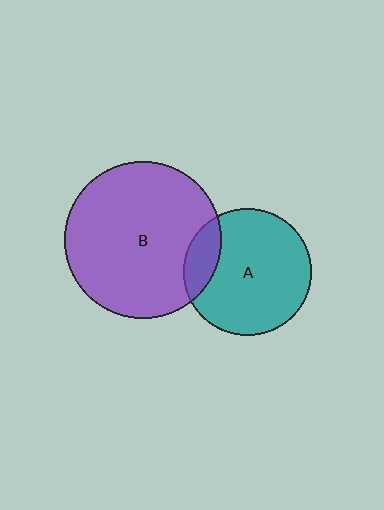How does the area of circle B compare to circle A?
Approximately 1.5 times.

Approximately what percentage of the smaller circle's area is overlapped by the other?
Approximately 15%.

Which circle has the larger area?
Circle B (purple).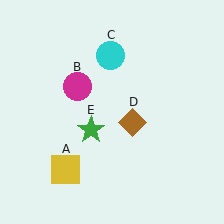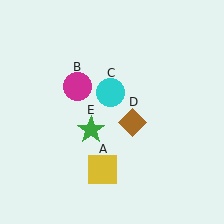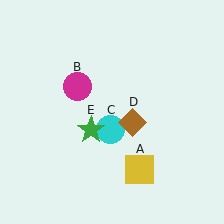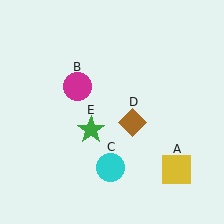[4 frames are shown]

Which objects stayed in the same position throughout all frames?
Magenta circle (object B) and brown diamond (object D) and green star (object E) remained stationary.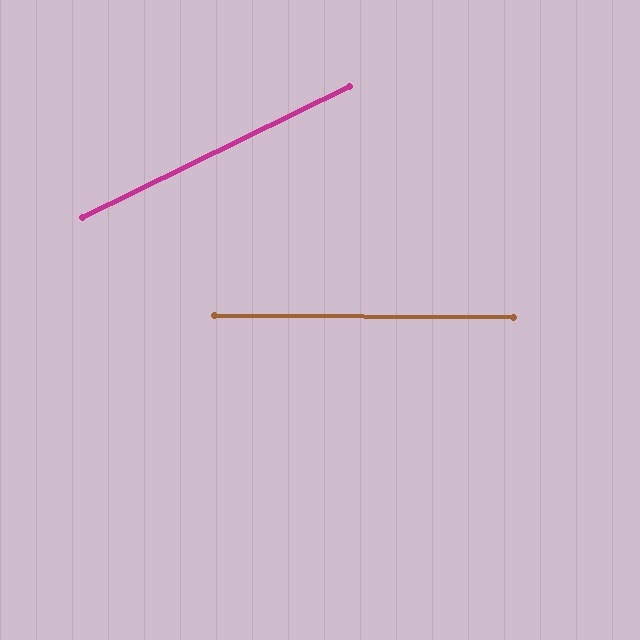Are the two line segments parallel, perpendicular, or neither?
Neither parallel nor perpendicular — they differ by about 26°.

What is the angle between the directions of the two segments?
Approximately 26 degrees.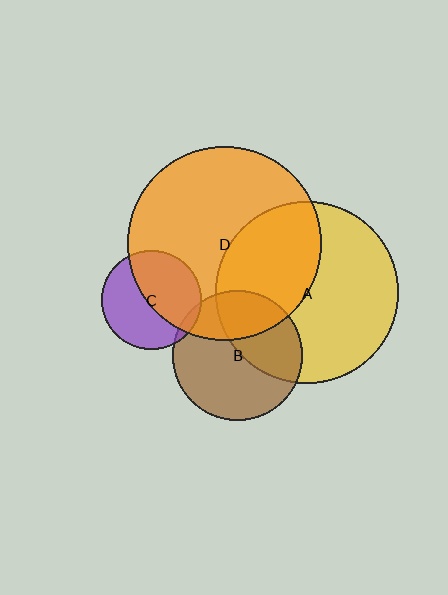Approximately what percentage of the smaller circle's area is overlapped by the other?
Approximately 40%.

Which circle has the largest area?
Circle D (orange).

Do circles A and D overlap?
Yes.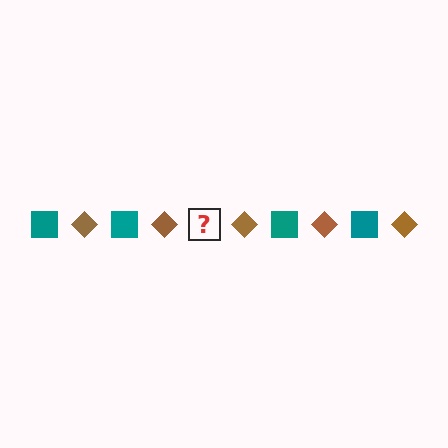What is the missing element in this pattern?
The missing element is a teal square.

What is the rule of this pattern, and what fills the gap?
The rule is that the pattern alternates between teal square and brown diamond. The gap should be filled with a teal square.